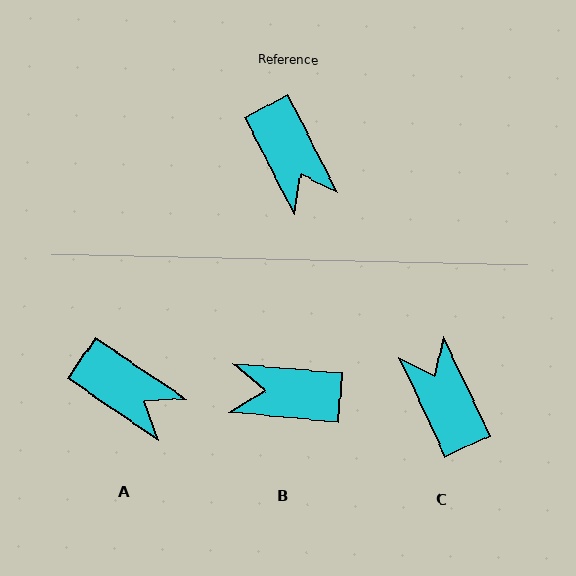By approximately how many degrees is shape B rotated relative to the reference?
Approximately 122 degrees clockwise.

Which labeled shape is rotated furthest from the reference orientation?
C, about 178 degrees away.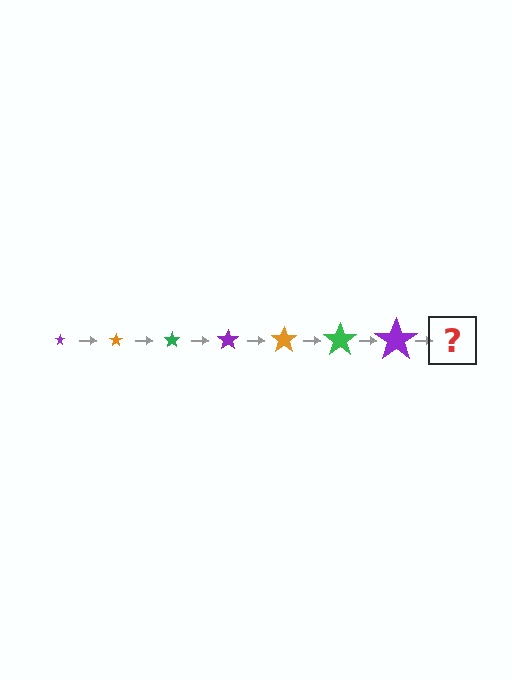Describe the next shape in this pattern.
It should be an orange star, larger than the previous one.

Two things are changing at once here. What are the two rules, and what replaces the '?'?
The two rules are that the star grows larger each step and the color cycles through purple, orange, and green. The '?' should be an orange star, larger than the previous one.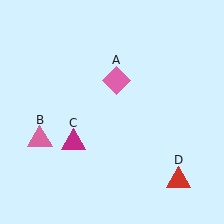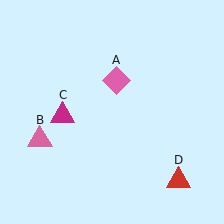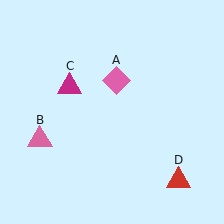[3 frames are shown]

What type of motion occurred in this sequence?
The magenta triangle (object C) rotated clockwise around the center of the scene.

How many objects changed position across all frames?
1 object changed position: magenta triangle (object C).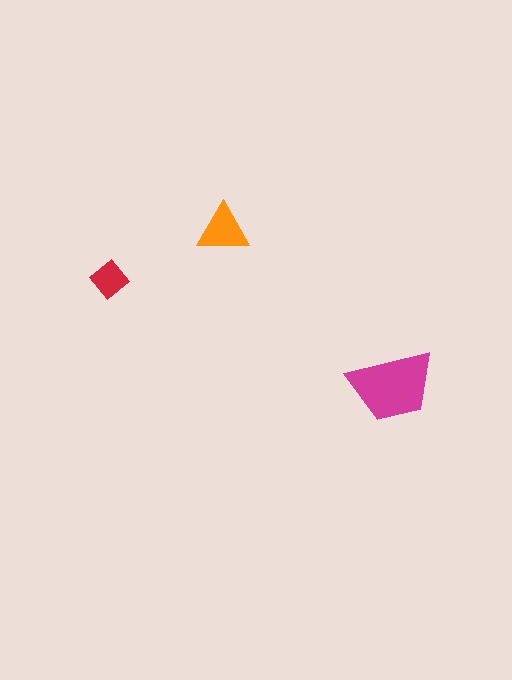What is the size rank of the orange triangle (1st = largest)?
2nd.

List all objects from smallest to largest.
The red diamond, the orange triangle, the magenta trapezoid.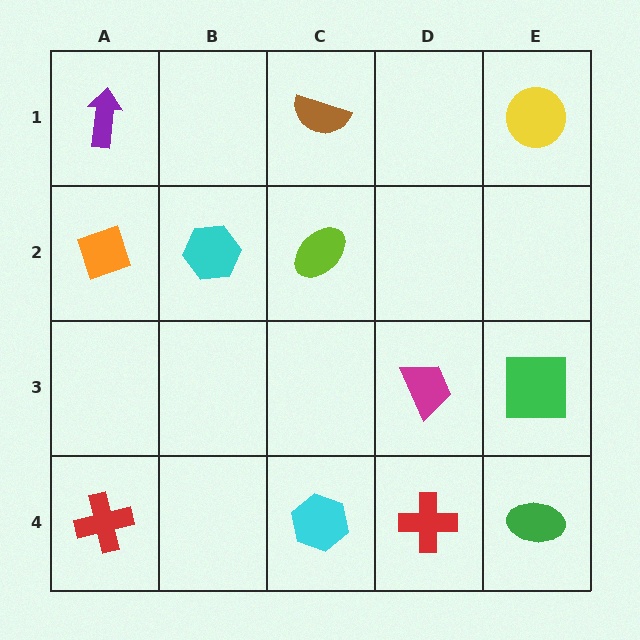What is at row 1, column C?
A brown semicircle.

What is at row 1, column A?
A purple arrow.